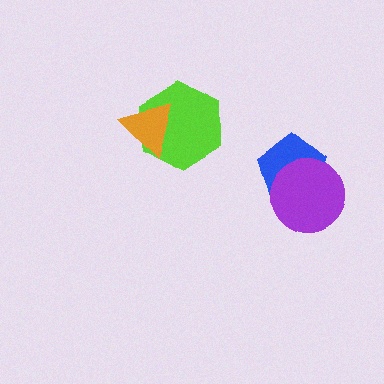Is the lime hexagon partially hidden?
Yes, it is partially covered by another shape.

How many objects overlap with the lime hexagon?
1 object overlaps with the lime hexagon.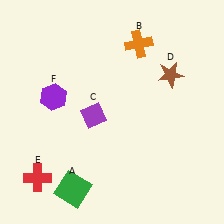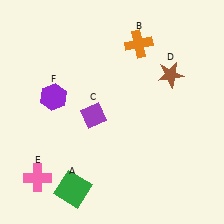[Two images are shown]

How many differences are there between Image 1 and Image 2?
There is 1 difference between the two images.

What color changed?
The cross (E) changed from red in Image 1 to pink in Image 2.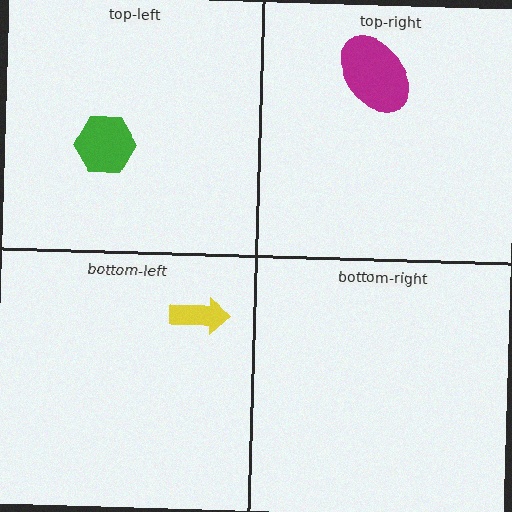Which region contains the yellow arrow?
The bottom-left region.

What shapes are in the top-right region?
The magenta ellipse.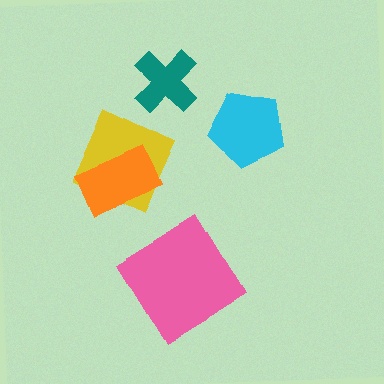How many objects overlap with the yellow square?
1 object overlaps with the yellow square.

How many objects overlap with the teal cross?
0 objects overlap with the teal cross.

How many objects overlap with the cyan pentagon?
0 objects overlap with the cyan pentagon.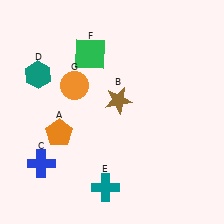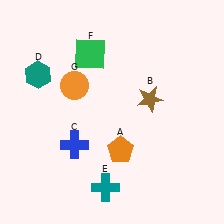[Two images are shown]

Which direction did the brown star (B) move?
The brown star (B) moved right.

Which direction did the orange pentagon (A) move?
The orange pentagon (A) moved right.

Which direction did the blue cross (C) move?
The blue cross (C) moved right.